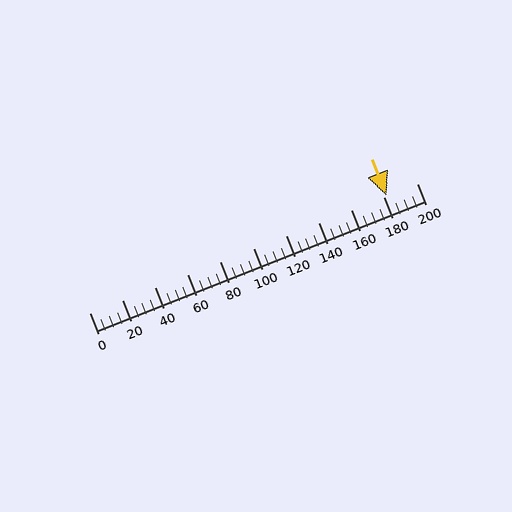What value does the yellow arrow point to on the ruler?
The yellow arrow points to approximately 182.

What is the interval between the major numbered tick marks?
The major tick marks are spaced 20 units apart.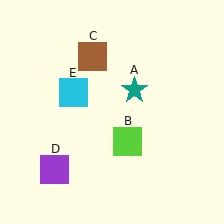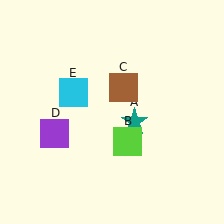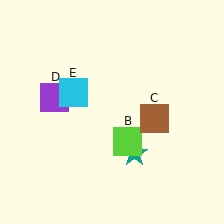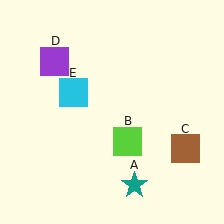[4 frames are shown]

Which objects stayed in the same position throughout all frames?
Lime square (object B) and cyan square (object E) remained stationary.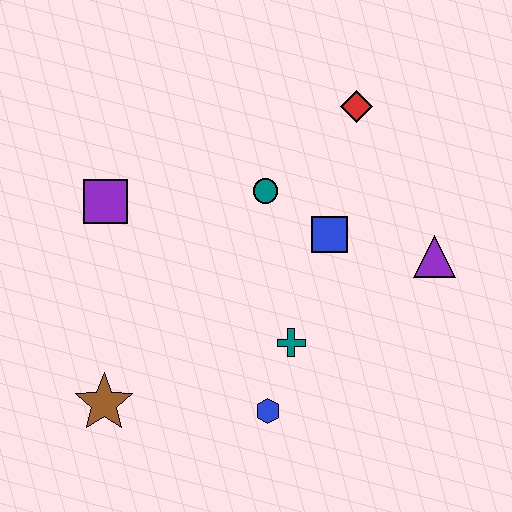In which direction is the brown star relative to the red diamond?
The brown star is below the red diamond.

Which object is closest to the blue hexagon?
The teal cross is closest to the blue hexagon.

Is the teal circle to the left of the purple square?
No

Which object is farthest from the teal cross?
The red diamond is farthest from the teal cross.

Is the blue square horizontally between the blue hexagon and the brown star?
No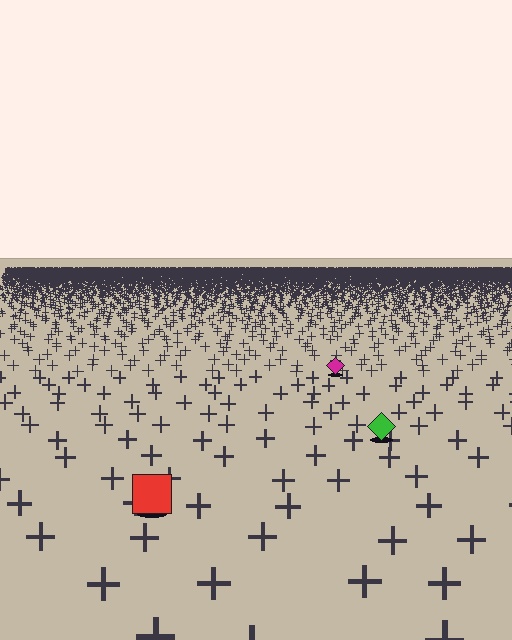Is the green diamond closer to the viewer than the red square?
No. The red square is closer — you can tell from the texture gradient: the ground texture is coarser near it.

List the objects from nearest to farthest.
From nearest to farthest: the red square, the green diamond, the magenta diamond.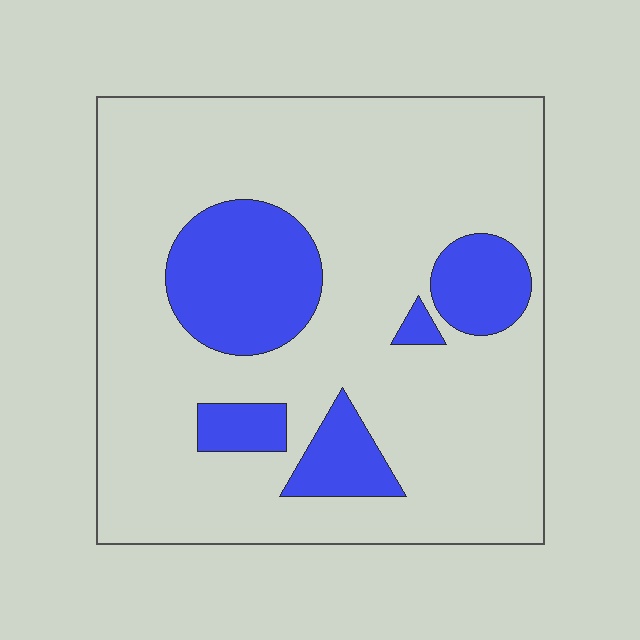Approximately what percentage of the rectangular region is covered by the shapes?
Approximately 20%.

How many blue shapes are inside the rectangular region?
5.